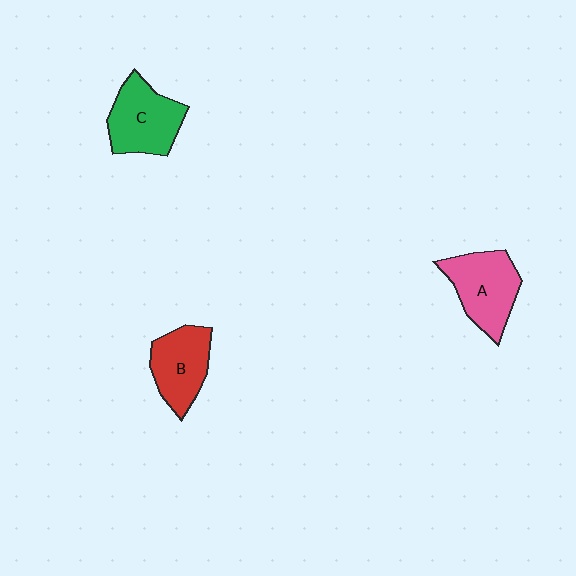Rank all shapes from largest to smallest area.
From largest to smallest: A (pink), C (green), B (red).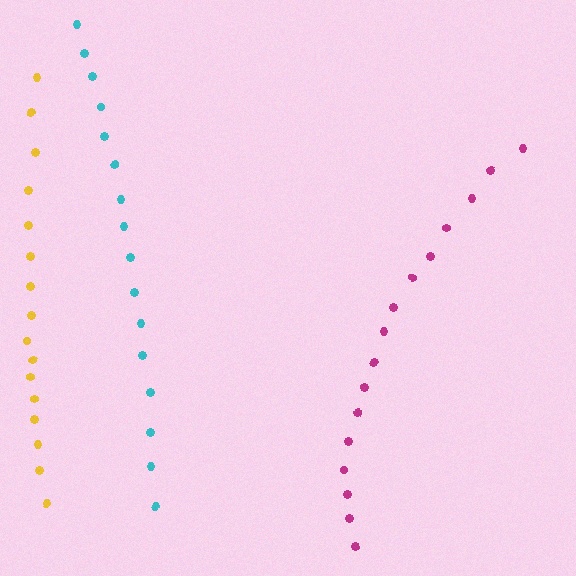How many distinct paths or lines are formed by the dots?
There are 3 distinct paths.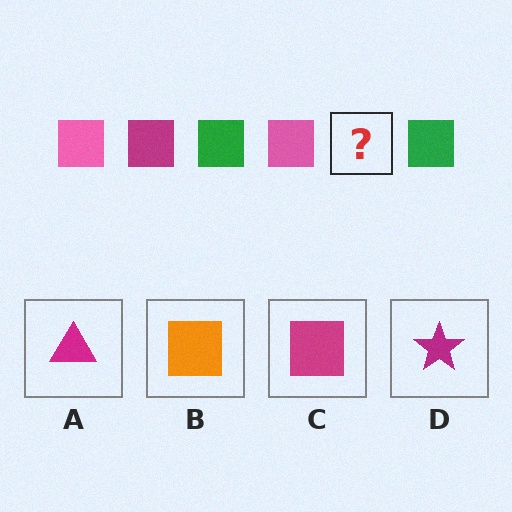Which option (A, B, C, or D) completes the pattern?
C.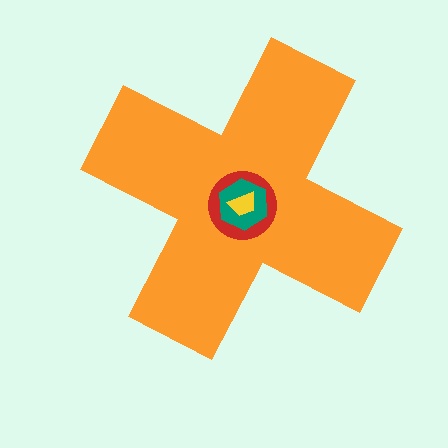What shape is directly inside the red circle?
The teal hexagon.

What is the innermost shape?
The yellow trapezoid.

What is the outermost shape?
The orange cross.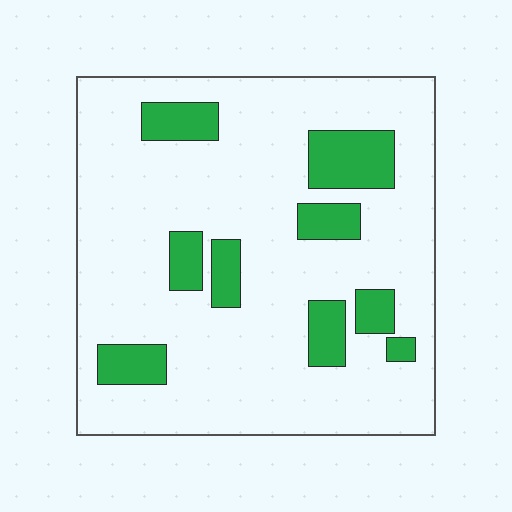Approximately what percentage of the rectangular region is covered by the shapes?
Approximately 15%.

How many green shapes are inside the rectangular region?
9.